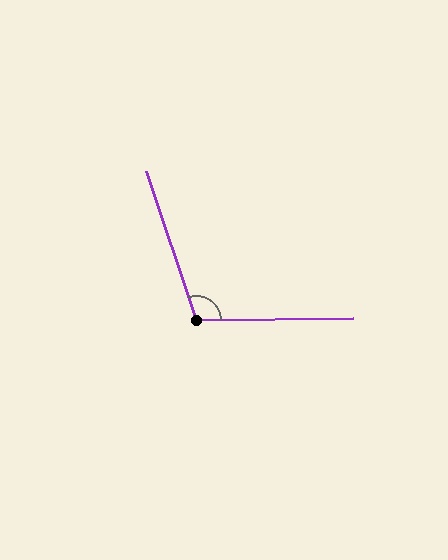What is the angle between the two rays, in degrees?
Approximately 108 degrees.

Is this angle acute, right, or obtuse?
It is obtuse.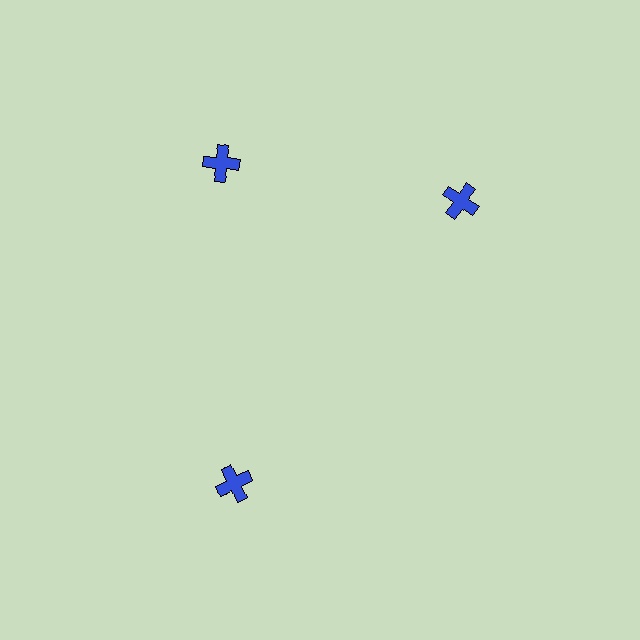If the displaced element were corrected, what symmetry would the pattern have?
It would have 3-fold rotational symmetry — the pattern would map onto itself every 120 degrees.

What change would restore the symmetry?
The symmetry would be restored by rotating it back into even spacing with its neighbors so that all 3 crosses sit at equal angles and equal distance from the center.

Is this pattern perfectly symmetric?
No. The 3 blue crosses are arranged in a ring, but one element near the 3 o'clock position is rotated out of alignment along the ring, breaking the 3-fold rotational symmetry.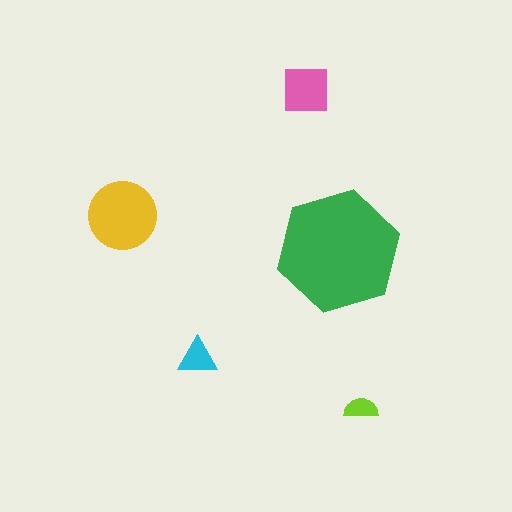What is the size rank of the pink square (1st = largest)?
3rd.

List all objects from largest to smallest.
The green hexagon, the yellow circle, the pink square, the cyan triangle, the lime semicircle.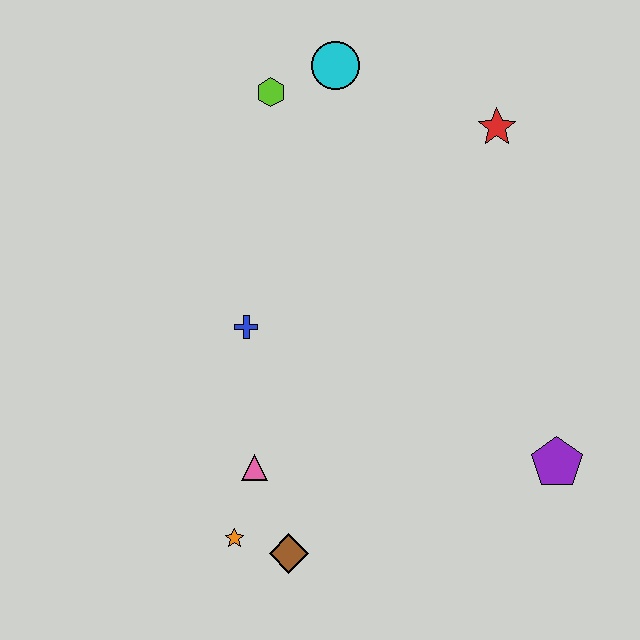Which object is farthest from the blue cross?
The purple pentagon is farthest from the blue cross.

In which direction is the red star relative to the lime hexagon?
The red star is to the right of the lime hexagon.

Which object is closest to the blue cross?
The pink triangle is closest to the blue cross.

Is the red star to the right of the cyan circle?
Yes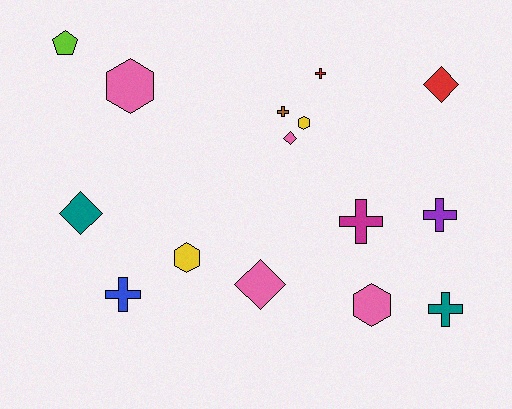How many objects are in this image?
There are 15 objects.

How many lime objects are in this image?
There is 1 lime object.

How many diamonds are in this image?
There are 4 diamonds.